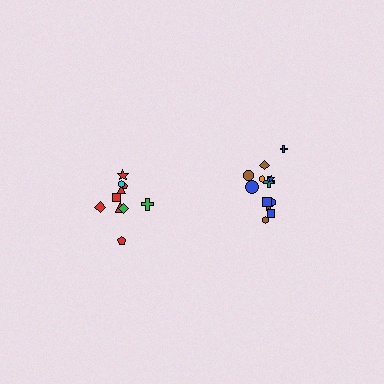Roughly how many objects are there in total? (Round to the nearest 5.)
Roughly 20 objects in total.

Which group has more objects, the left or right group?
The right group.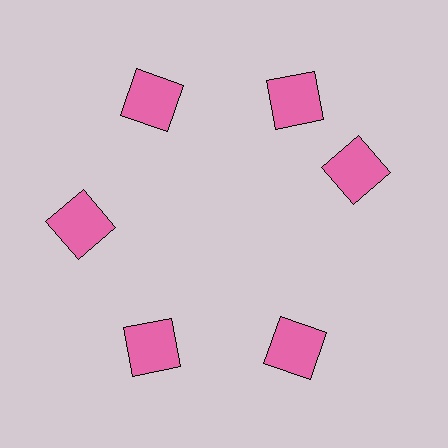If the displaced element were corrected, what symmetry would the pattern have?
It would have 6-fold rotational symmetry — the pattern would map onto itself every 60 degrees.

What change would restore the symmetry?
The symmetry would be restored by rotating it back into even spacing with its neighbors so that all 6 squares sit at equal angles and equal distance from the center.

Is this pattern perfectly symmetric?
No. The 6 pink squares are arranged in a ring, but one element near the 3 o'clock position is rotated out of alignment along the ring, breaking the 6-fold rotational symmetry.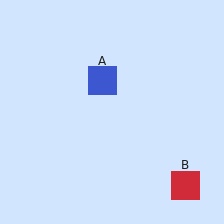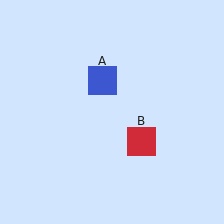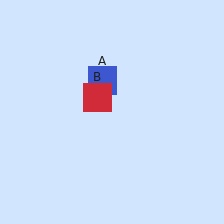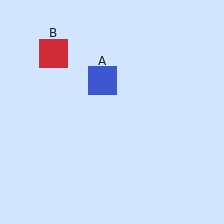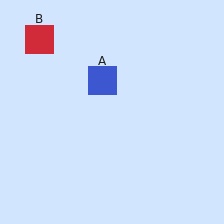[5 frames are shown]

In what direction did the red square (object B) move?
The red square (object B) moved up and to the left.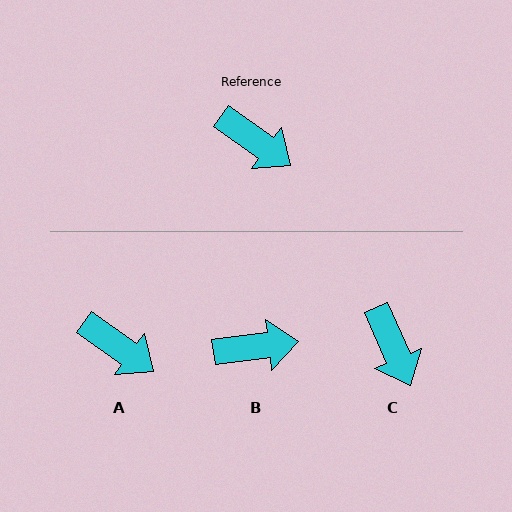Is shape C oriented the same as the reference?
No, it is off by about 31 degrees.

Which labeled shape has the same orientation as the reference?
A.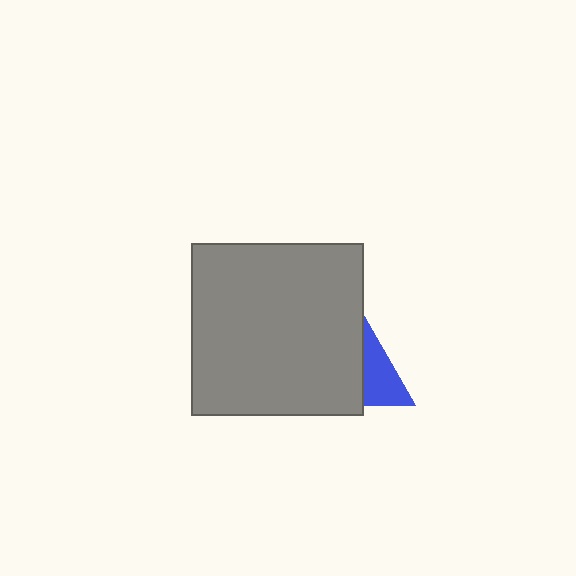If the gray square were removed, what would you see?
You would see the complete blue triangle.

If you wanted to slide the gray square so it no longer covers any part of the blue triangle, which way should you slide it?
Slide it left — that is the most direct way to separate the two shapes.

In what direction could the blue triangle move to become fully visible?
The blue triangle could move right. That would shift it out from behind the gray square entirely.